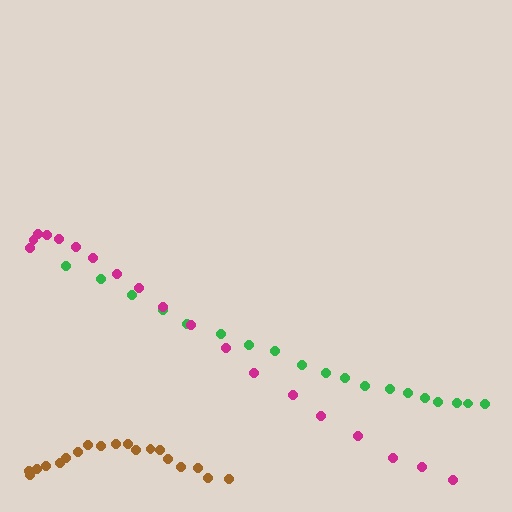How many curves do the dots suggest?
There are 3 distinct paths.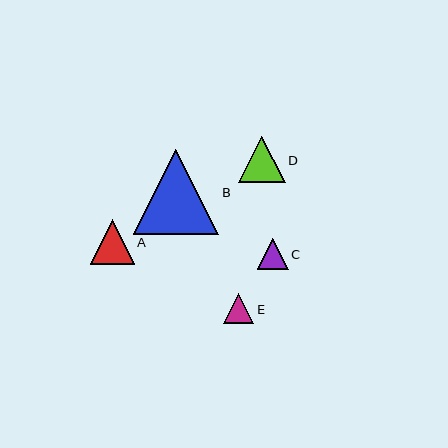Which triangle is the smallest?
Triangle E is the smallest with a size of approximately 30 pixels.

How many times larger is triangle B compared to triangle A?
Triangle B is approximately 1.9 times the size of triangle A.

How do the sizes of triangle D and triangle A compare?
Triangle D and triangle A are approximately the same size.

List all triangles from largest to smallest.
From largest to smallest: B, D, A, C, E.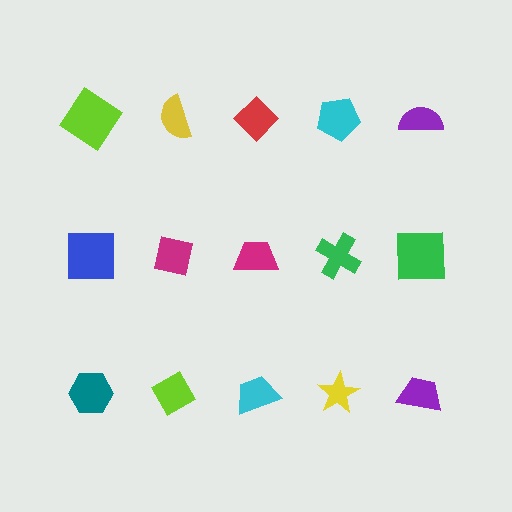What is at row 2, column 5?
A green square.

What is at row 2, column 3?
A magenta trapezoid.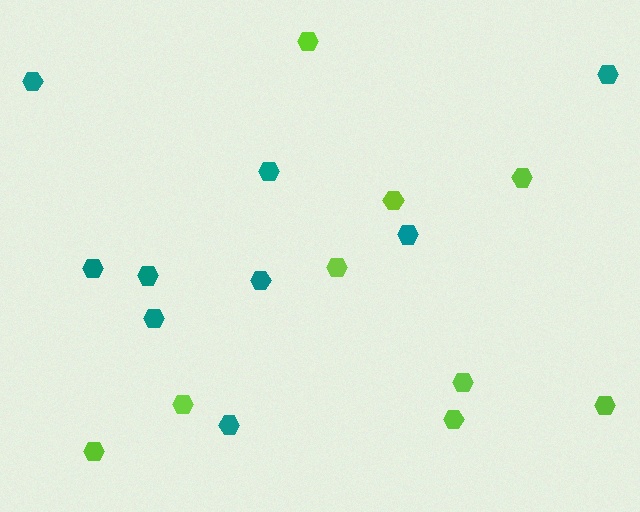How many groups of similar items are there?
There are 2 groups: one group of lime hexagons (9) and one group of teal hexagons (9).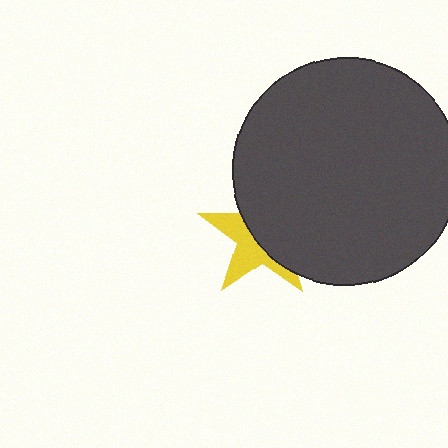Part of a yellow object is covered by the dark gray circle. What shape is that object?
It is a star.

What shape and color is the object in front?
The object in front is a dark gray circle.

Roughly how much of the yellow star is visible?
A small part of it is visible (roughly 43%).